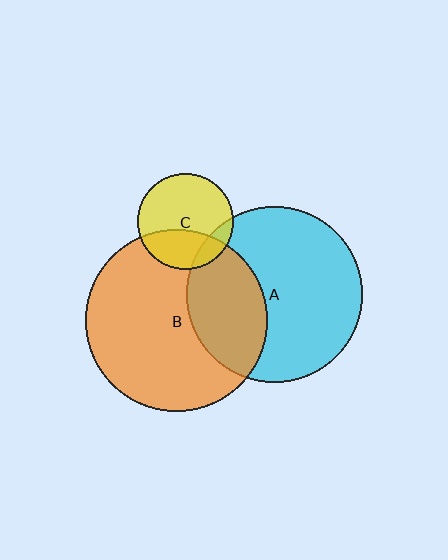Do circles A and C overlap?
Yes.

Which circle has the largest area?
Circle B (orange).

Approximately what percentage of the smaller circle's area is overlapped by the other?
Approximately 15%.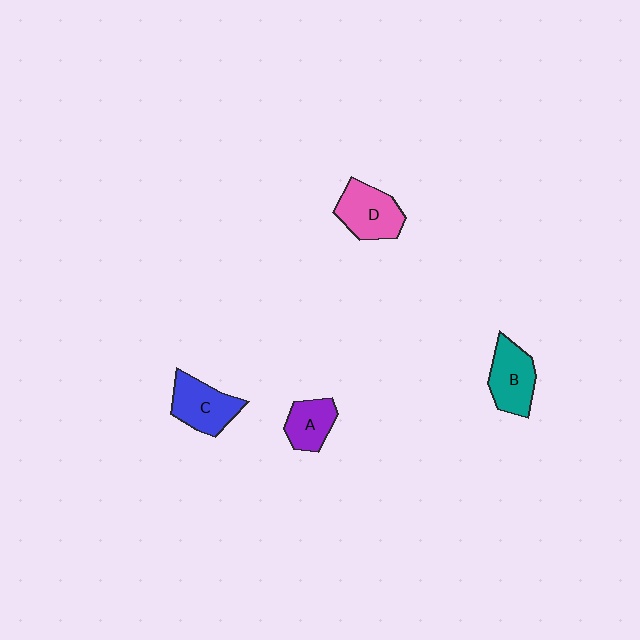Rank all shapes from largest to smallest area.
From largest to smallest: D (pink), C (blue), B (teal), A (purple).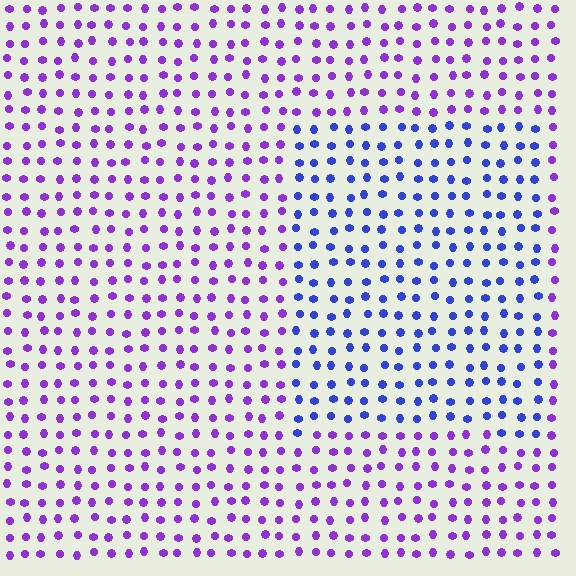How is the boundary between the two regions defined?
The boundary is defined purely by a slight shift in hue (about 42 degrees). Spacing, size, and orientation are identical on both sides.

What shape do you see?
I see a rectangle.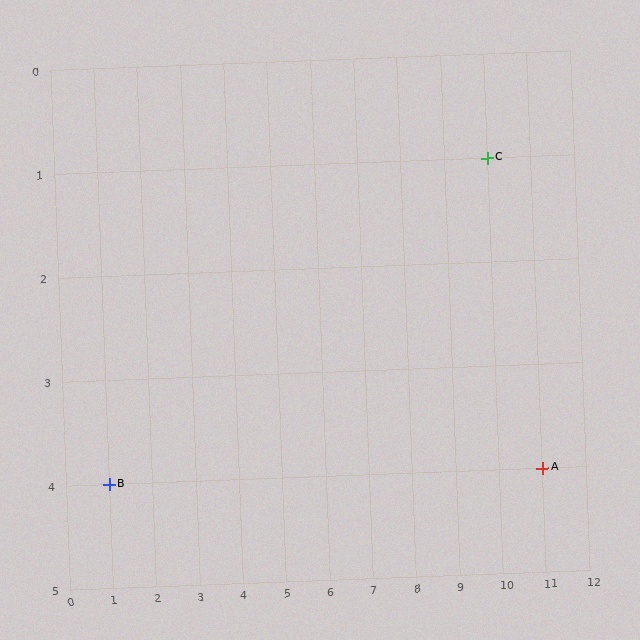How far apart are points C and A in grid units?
Points C and A are 1 column and 3 rows apart (about 3.2 grid units diagonally).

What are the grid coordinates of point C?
Point C is at grid coordinates (10, 1).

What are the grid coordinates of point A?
Point A is at grid coordinates (11, 4).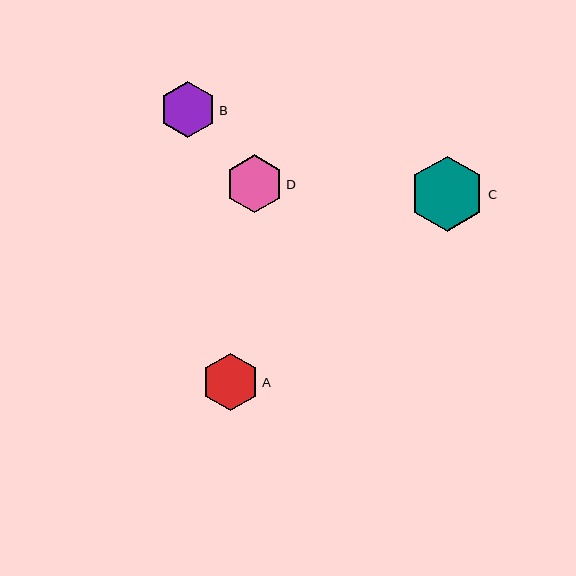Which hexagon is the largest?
Hexagon C is the largest with a size of approximately 75 pixels.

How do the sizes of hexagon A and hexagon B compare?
Hexagon A and hexagon B are approximately the same size.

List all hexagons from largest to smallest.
From largest to smallest: C, D, A, B.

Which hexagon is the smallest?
Hexagon B is the smallest with a size of approximately 56 pixels.